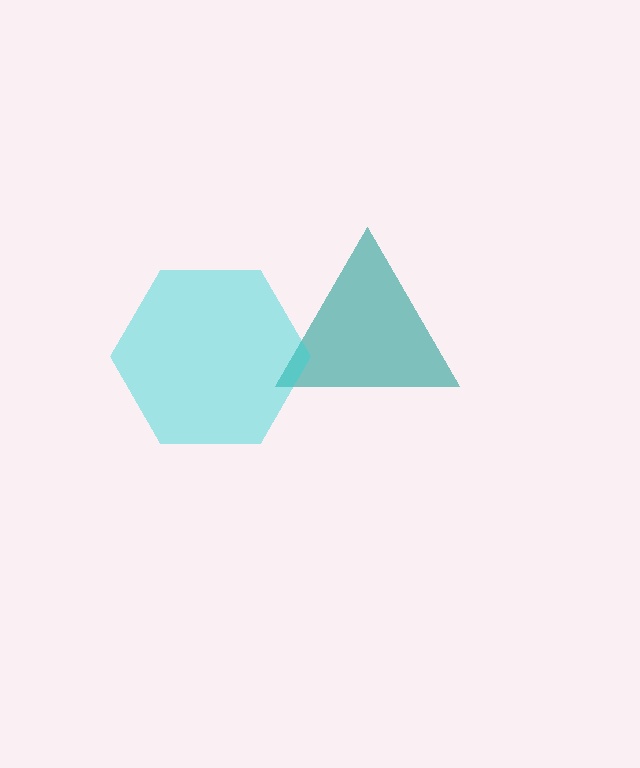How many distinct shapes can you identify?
There are 2 distinct shapes: a teal triangle, a cyan hexagon.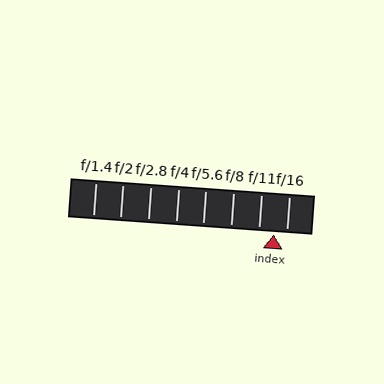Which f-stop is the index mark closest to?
The index mark is closest to f/16.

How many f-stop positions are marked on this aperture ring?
There are 8 f-stop positions marked.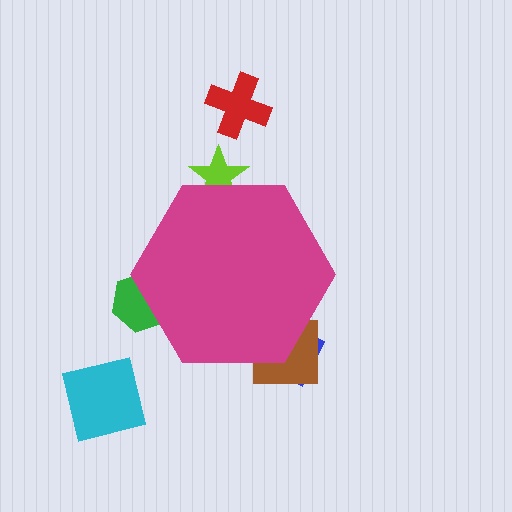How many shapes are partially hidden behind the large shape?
4 shapes are partially hidden.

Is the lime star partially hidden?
Yes, the lime star is partially hidden behind the magenta hexagon.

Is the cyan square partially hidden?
No, the cyan square is fully visible.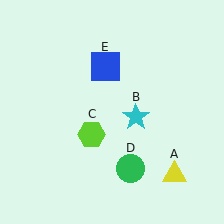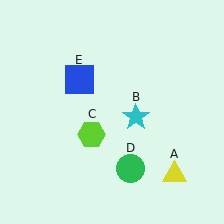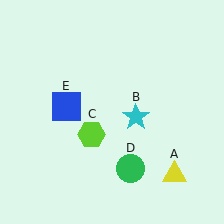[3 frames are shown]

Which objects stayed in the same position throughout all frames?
Yellow triangle (object A) and cyan star (object B) and lime hexagon (object C) and green circle (object D) remained stationary.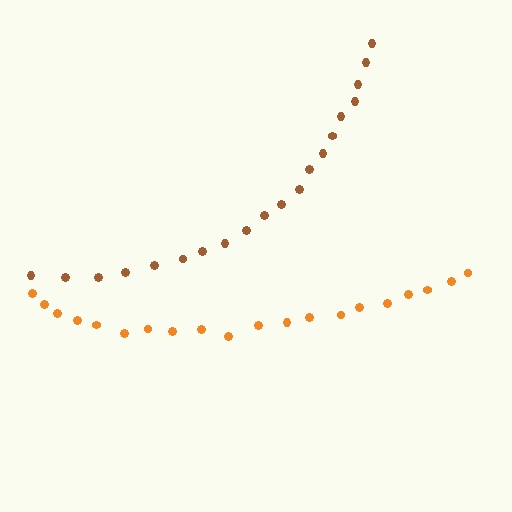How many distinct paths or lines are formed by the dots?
There are 2 distinct paths.